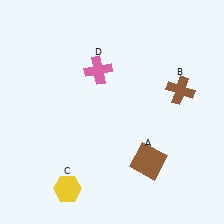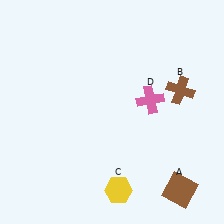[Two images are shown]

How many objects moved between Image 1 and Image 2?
3 objects moved between the two images.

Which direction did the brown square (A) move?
The brown square (A) moved right.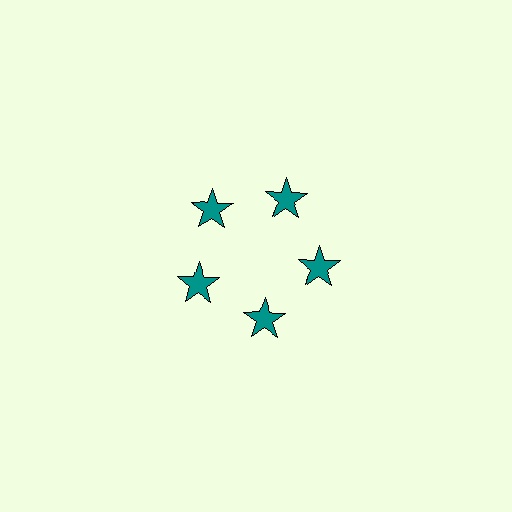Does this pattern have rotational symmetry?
Yes, this pattern has 5-fold rotational symmetry. It looks the same after rotating 72 degrees around the center.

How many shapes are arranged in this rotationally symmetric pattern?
There are 5 shapes, arranged in 5 groups of 1.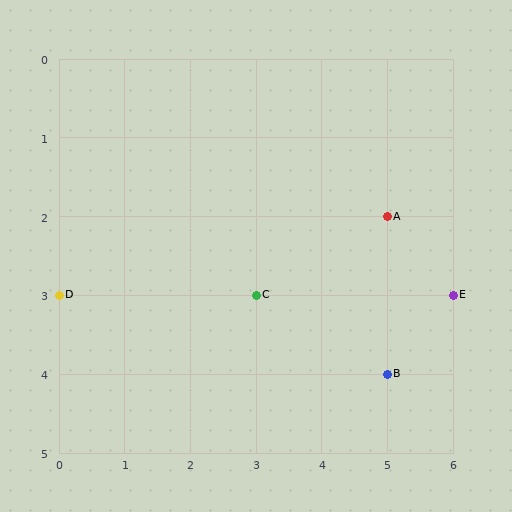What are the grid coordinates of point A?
Point A is at grid coordinates (5, 2).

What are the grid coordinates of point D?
Point D is at grid coordinates (0, 3).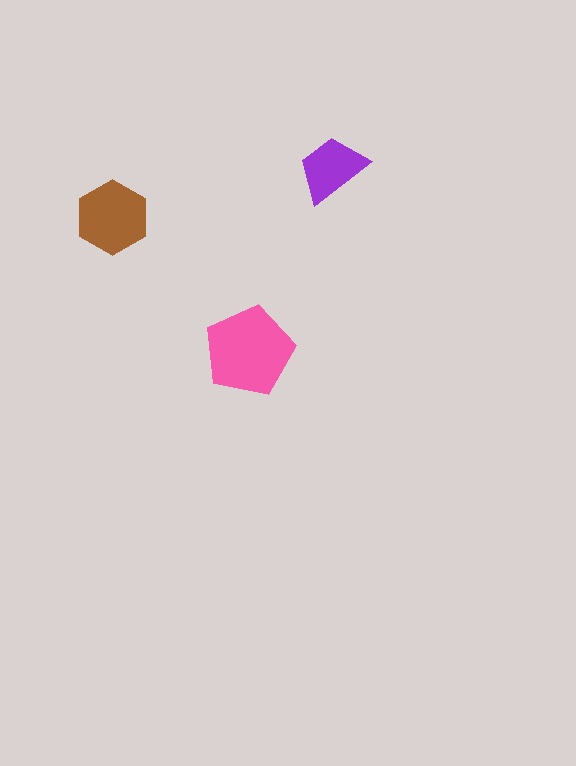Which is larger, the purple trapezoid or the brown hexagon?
The brown hexagon.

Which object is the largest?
The pink pentagon.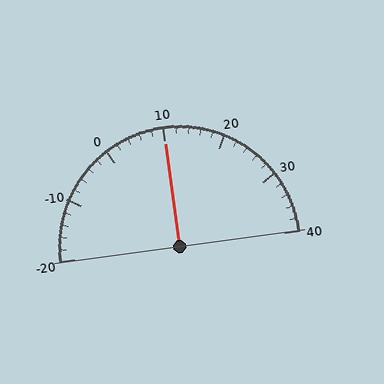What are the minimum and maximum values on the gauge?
The gauge ranges from -20 to 40.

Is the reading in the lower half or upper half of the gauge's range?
The reading is in the upper half of the range (-20 to 40).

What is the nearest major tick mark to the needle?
The nearest major tick mark is 10.